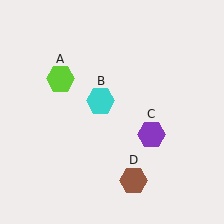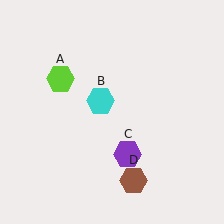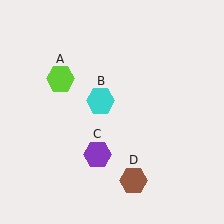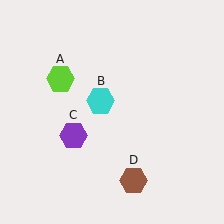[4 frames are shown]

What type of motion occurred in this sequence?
The purple hexagon (object C) rotated clockwise around the center of the scene.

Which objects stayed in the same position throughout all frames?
Lime hexagon (object A) and cyan hexagon (object B) and brown hexagon (object D) remained stationary.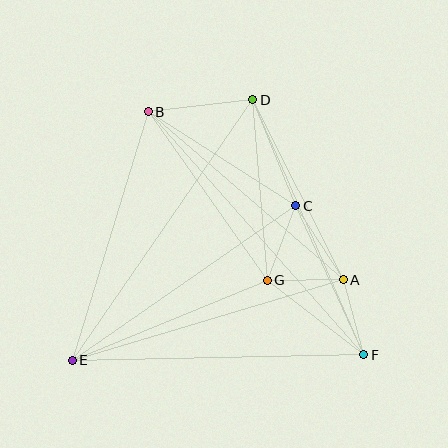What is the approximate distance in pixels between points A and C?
The distance between A and C is approximately 88 pixels.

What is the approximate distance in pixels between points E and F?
The distance between E and F is approximately 291 pixels.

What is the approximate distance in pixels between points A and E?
The distance between A and E is approximately 283 pixels.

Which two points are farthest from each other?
Points B and F are farthest from each other.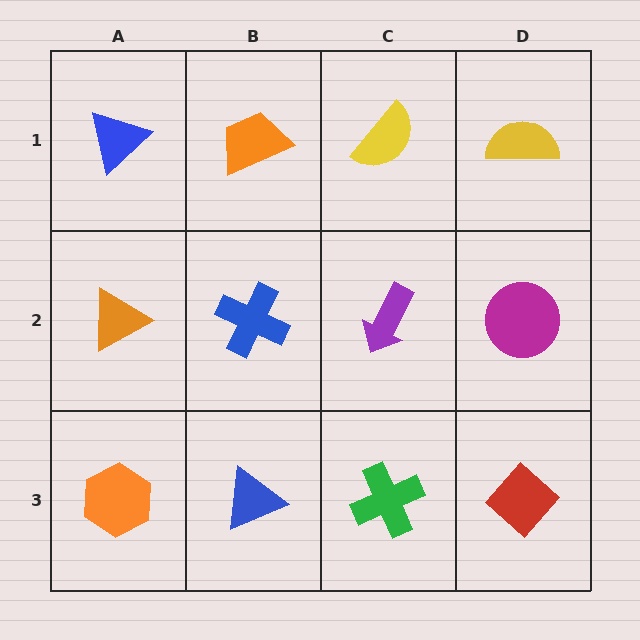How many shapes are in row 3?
4 shapes.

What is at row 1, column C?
A yellow semicircle.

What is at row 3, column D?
A red diamond.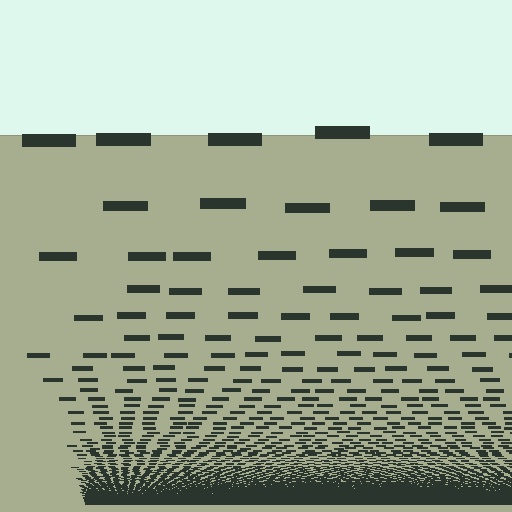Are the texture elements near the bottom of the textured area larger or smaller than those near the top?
Smaller. The gradient is inverted — elements near the bottom are smaller and denser.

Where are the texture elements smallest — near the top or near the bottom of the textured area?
Near the bottom.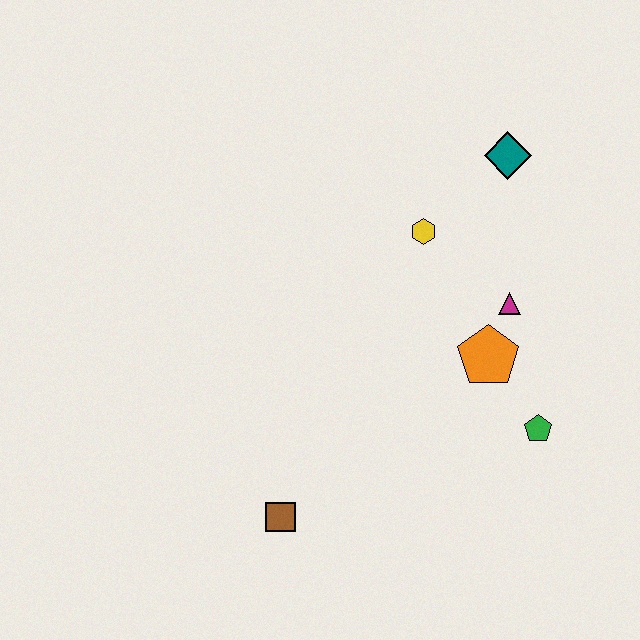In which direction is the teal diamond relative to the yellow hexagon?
The teal diamond is to the right of the yellow hexagon.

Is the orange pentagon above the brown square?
Yes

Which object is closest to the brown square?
The orange pentagon is closest to the brown square.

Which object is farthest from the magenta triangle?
The brown square is farthest from the magenta triangle.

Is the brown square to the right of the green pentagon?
No